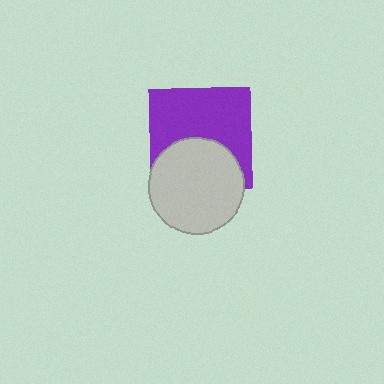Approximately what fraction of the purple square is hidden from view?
Roughly 39% of the purple square is hidden behind the light gray circle.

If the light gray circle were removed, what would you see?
You would see the complete purple square.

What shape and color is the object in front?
The object in front is a light gray circle.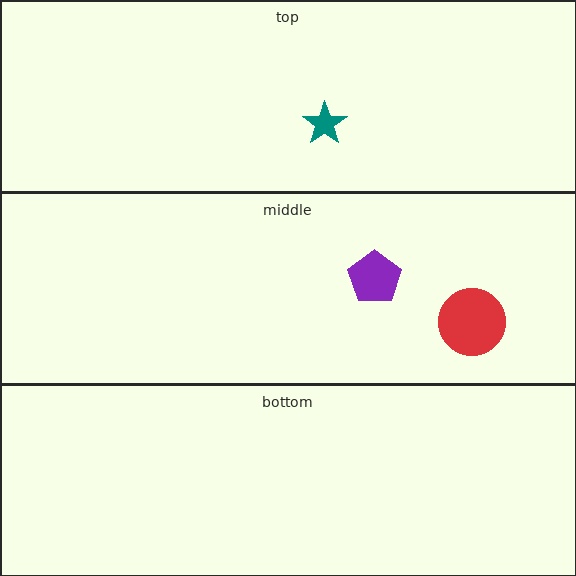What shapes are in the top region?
The teal star.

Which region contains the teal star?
The top region.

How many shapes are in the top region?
1.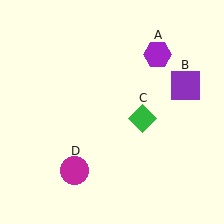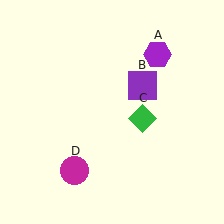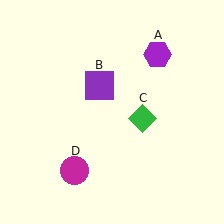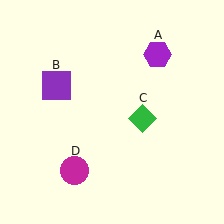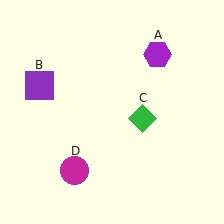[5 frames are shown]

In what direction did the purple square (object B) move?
The purple square (object B) moved left.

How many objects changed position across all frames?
1 object changed position: purple square (object B).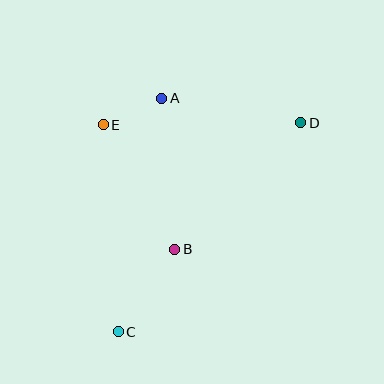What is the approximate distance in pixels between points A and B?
The distance between A and B is approximately 152 pixels.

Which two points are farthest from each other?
Points C and D are farthest from each other.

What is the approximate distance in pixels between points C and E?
The distance between C and E is approximately 208 pixels.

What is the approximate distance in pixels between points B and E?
The distance between B and E is approximately 144 pixels.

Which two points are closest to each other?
Points A and E are closest to each other.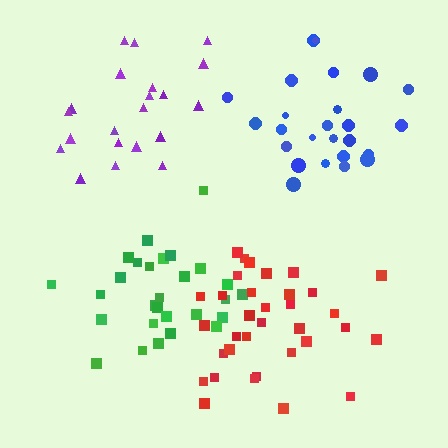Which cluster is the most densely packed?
Red.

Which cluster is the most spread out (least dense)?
Purple.